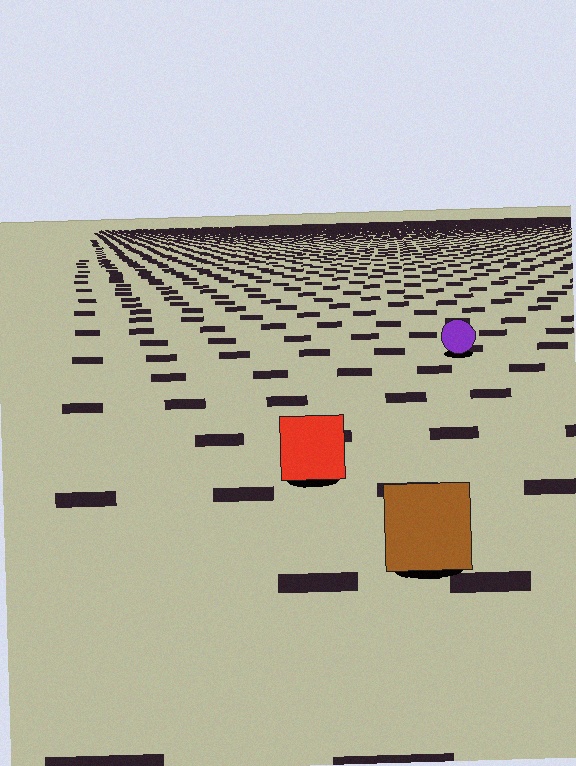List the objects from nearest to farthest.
From nearest to farthest: the brown square, the red square, the purple circle.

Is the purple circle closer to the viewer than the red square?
No. The red square is closer — you can tell from the texture gradient: the ground texture is coarser near it.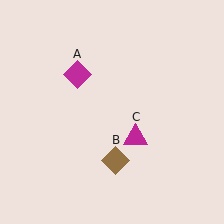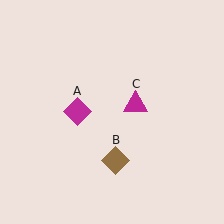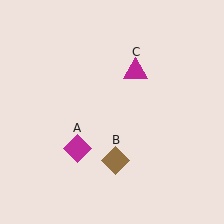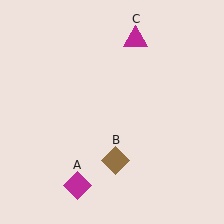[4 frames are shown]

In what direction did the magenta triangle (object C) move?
The magenta triangle (object C) moved up.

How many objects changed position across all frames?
2 objects changed position: magenta diamond (object A), magenta triangle (object C).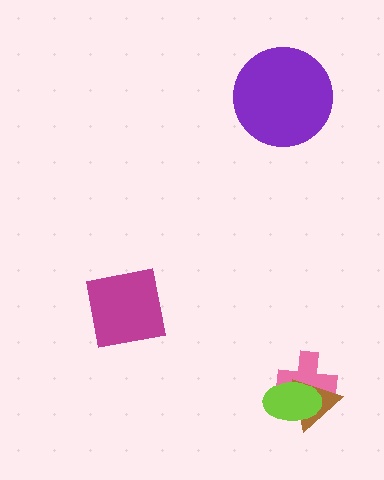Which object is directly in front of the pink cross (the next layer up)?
The brown triangle is directly in front of the pink cross.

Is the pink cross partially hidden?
Yes, it is partially covered by another shape.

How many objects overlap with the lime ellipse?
2 objects overlap with the lime ellipse.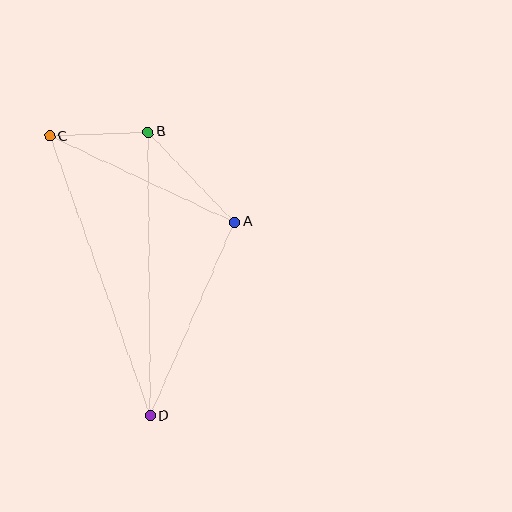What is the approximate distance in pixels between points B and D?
The distance between B and D is approximately 284 pixels.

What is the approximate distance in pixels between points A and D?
The distance between A and D is approximately 211 pixels.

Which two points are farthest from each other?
Points C and D are farthest from each other.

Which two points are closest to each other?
Points B and C are closest to each other.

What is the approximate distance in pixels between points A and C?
The distance between A and C is approximately 204 pixels.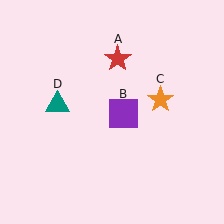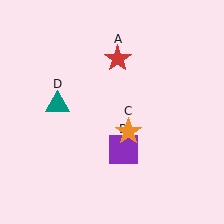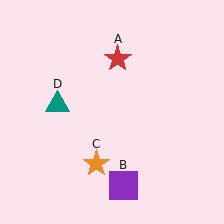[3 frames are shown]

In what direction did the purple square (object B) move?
The purple square (object B) moved down.